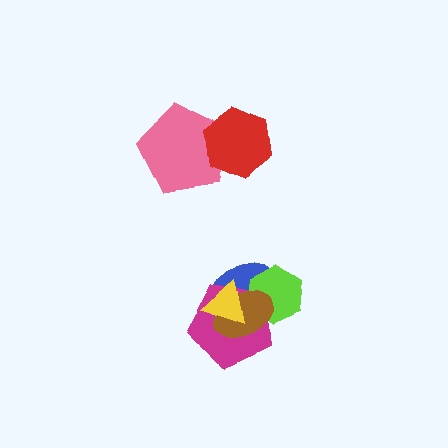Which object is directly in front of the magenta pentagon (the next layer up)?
The lime hexagon is directly in front of the magenta pentagon.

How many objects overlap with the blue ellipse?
4 objects overlap with the blue ellipse.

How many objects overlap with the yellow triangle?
4 objects overlap with the yellow triangle.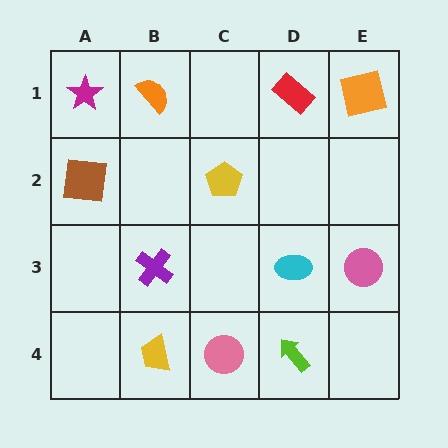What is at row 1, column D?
A red rectangle.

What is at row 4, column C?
A pink circle.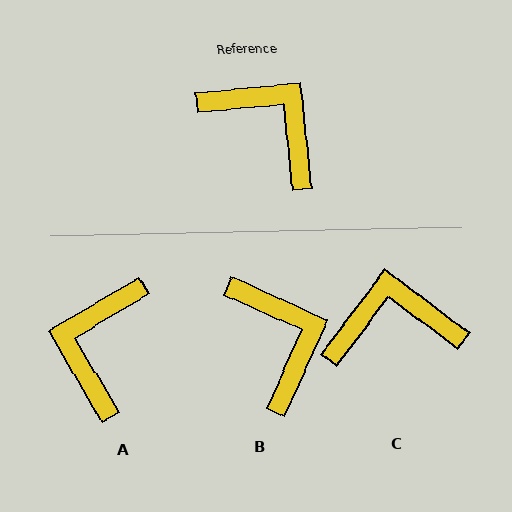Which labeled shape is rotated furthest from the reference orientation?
A, about 115 degrees away.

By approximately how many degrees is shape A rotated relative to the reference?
Approximately 115 degrees counter-clockwise.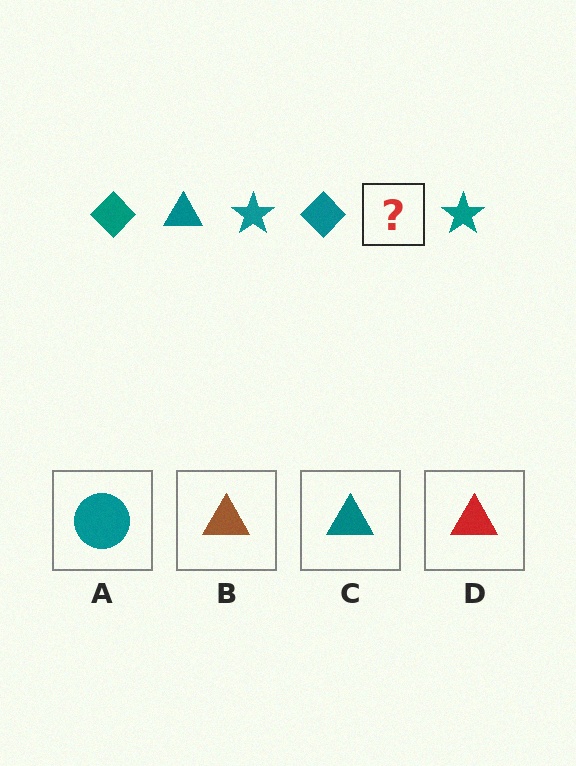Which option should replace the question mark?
Option C.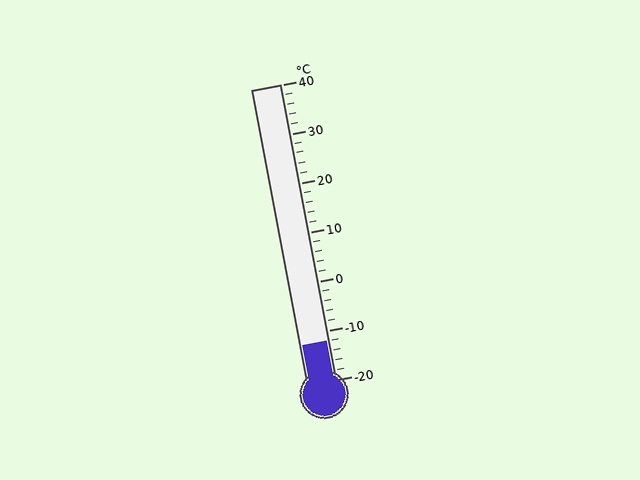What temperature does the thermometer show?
The thermometer shows approximately -12°C.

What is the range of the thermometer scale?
The thermometer scale ranges from -20°C to 40°C.